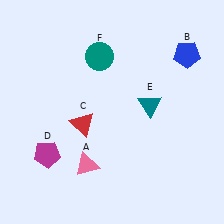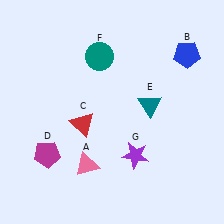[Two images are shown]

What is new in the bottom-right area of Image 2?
A purple star (G) was added in the bottom-right area of Image 2.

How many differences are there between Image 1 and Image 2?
There is 1 difference between the two images.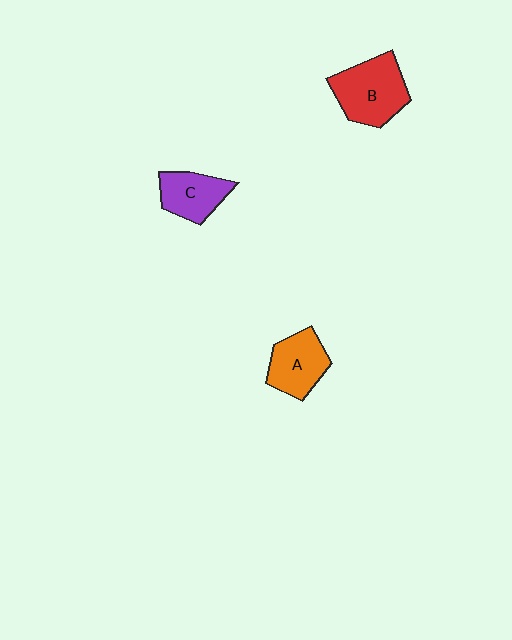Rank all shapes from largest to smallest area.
From largest to smallest: B (red), A (orange), C (purple).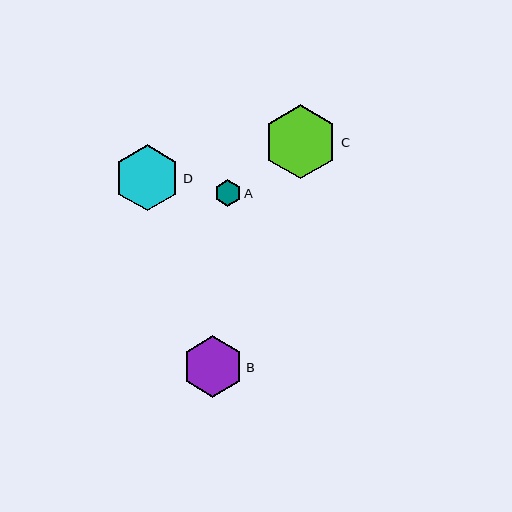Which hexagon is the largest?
Hexagon C is the largest with a size of approximately 74 pixels.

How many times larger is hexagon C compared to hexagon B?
Hexagon C is approximately 1.2 times the size of hexagon B.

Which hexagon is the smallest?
Hexagon A is the smallest with a size of approximately 27 pixels.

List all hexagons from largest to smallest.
From largest to smallest: C, D, B, A.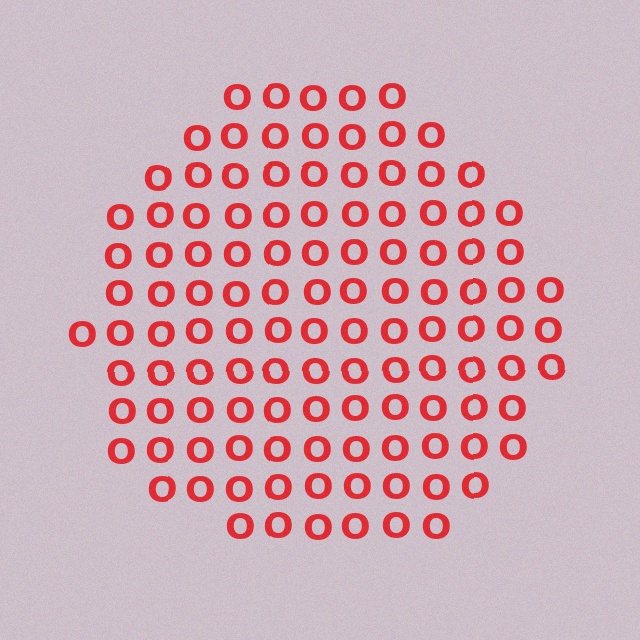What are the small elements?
The small elements are letter O's.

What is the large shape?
The large shape is a circle.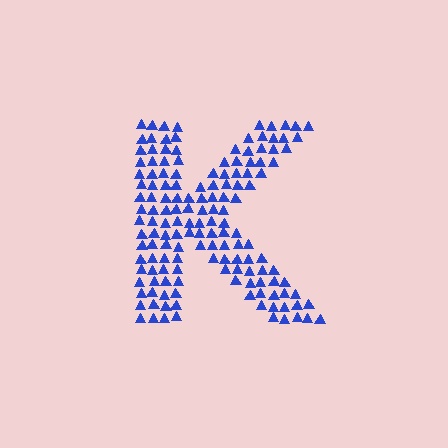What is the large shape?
The large shape is the letter K.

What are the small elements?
The small elements are triangles.